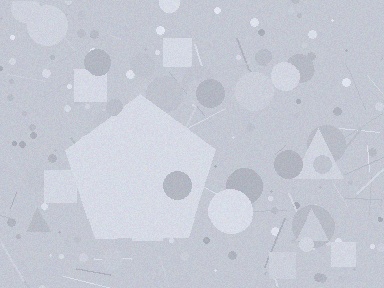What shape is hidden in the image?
A pentagon is hidden in the image.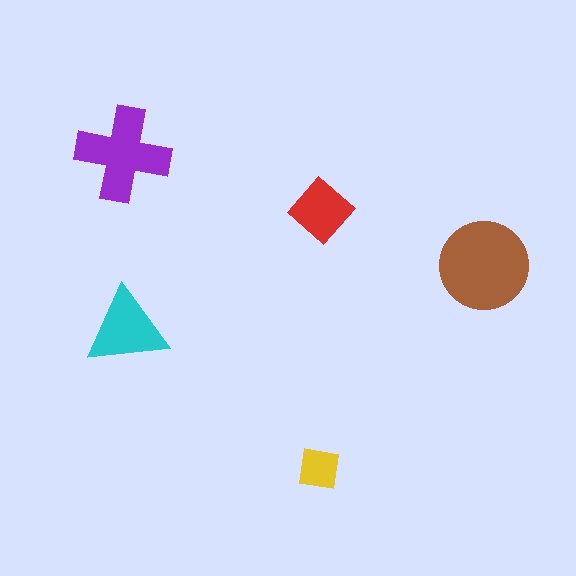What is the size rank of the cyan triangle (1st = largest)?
3rd.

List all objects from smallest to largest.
The yellow square, the red diamond, the cyan triangle, the purple cross, the brown circle.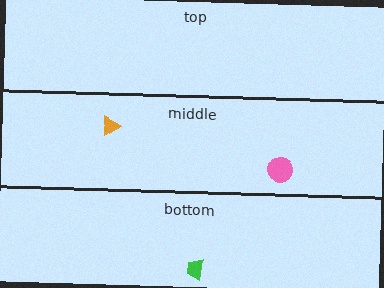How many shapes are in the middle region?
2.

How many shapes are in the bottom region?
1.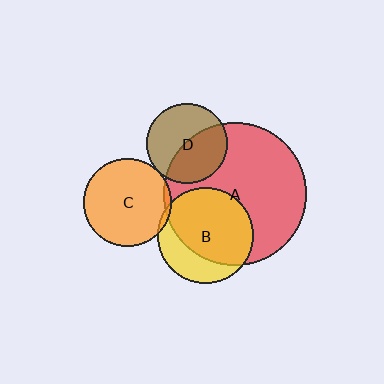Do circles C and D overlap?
Yes.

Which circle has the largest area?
Circle A (red).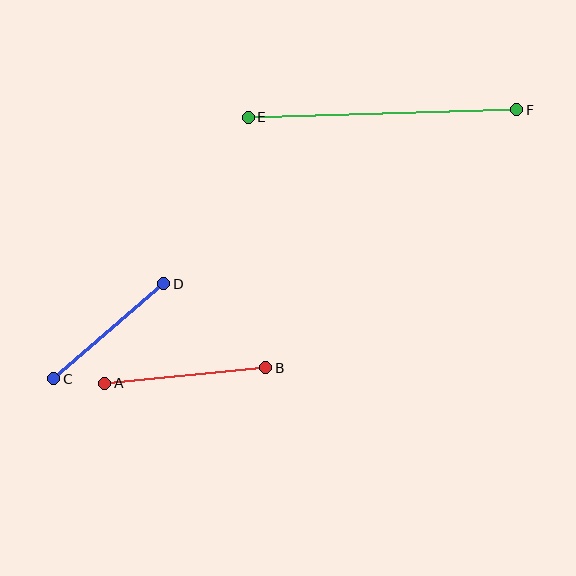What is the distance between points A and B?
The distance is approximately 162 pixels.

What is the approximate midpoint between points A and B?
The midpoint is at approximately (185, 376) pixels.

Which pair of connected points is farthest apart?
Points E and F are farthest apart.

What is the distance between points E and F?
The distance is approximately 269 pixels.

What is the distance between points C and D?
The distance is approximately 145 pixels.